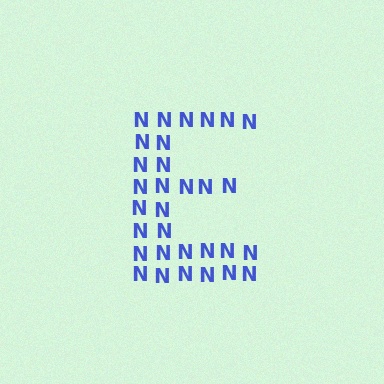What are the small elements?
The small elements are letter N's.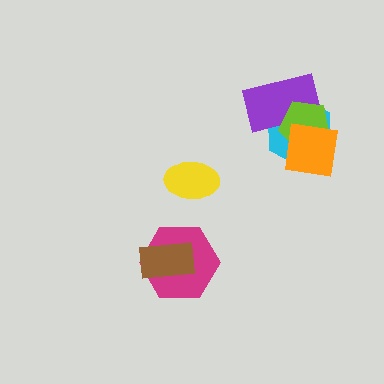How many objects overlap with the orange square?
3 objects overlap with the orange square.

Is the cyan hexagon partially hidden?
Yes, it is partially covered by another shape.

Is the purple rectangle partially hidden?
Yes, it is partially covered by another shape.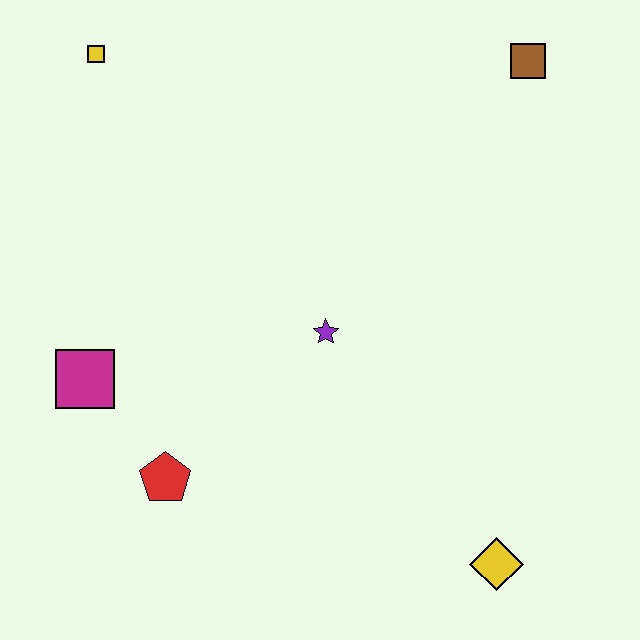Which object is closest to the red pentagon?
The magenta square is closest to the red pentagon.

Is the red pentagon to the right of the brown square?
No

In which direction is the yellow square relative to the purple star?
The yellow square is above the purple star.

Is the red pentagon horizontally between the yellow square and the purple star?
Yes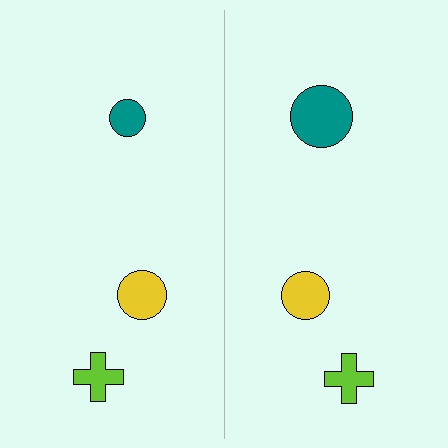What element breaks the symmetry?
The teal circle on the right side has a different size than its mirror counterpart.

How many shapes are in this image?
There are 6 shapes in this image.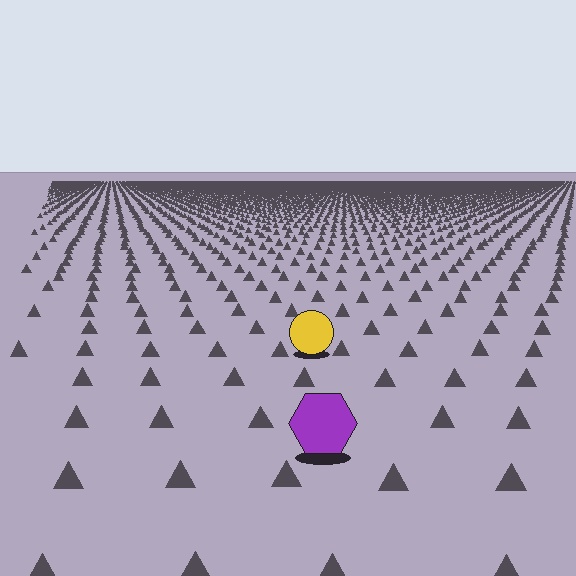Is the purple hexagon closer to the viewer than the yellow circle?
Yes. The purple hexagon is closer — you can tell from the texture gradient: the ground texture is coarser near it.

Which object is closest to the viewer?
The purple hexagon is closest. The texture marks near it are larger and more spread out.